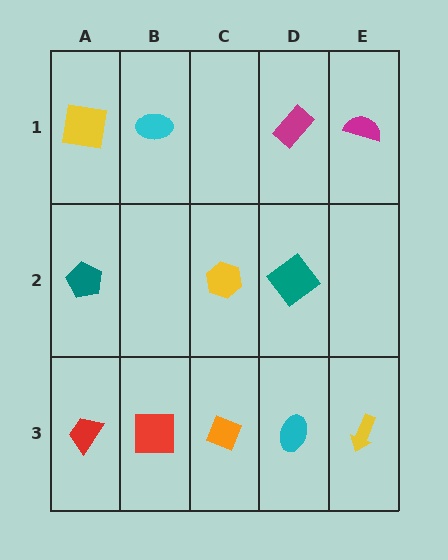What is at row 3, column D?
A cyan ellipse.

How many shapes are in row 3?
5 shapes.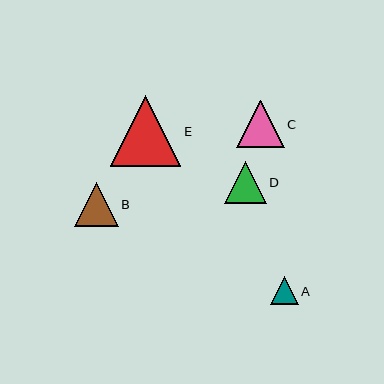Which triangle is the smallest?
Triangle A is the smallest with a size of approximately 28 pixels.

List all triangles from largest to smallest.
From largest to smallest: E, C, B, D, A.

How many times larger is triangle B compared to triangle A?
Triangle B is approximately 1.6 times the size of triangle A.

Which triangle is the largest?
Triangle E is the largest with a size of approximately 70 pixels.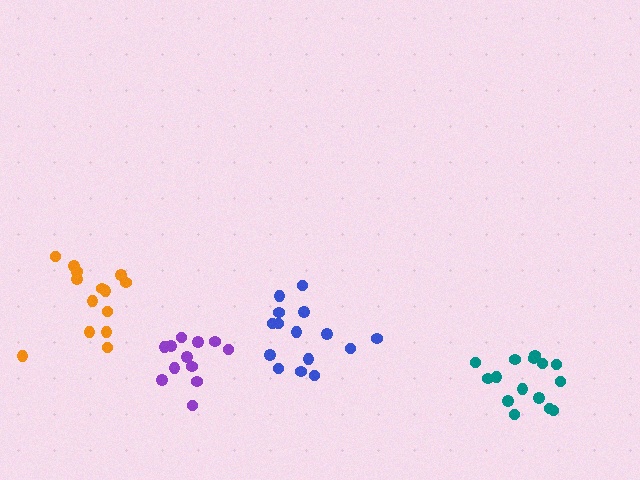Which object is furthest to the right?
The teal cluster is rightmost.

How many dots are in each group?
Group 1: 14 dots, Group 2: 15 dots, Group 3: 12 dots, Group 4: 15 dots (56 total).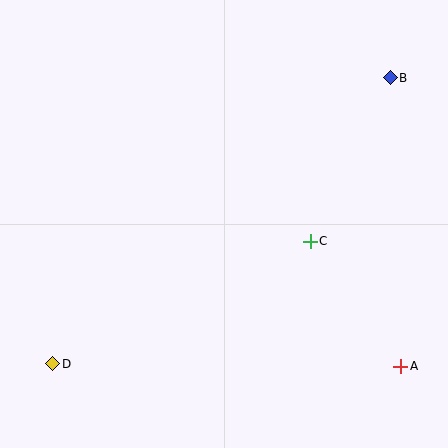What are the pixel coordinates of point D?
Point D is at (53, 364).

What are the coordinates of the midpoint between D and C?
The midpoint between D and C is at (181, 303).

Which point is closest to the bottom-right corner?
Point A is closest to the bottom-right corner.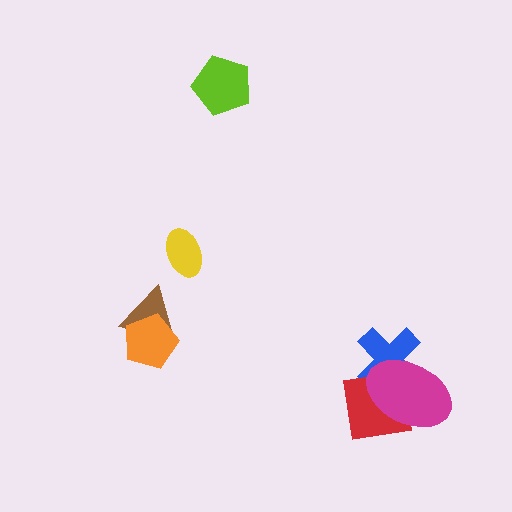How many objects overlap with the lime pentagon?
0 objects overlap with the lime pentagon.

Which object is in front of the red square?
The magenta ellipse is in front of the red square.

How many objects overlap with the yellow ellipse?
0 objects overlap with the yellow ellipse.